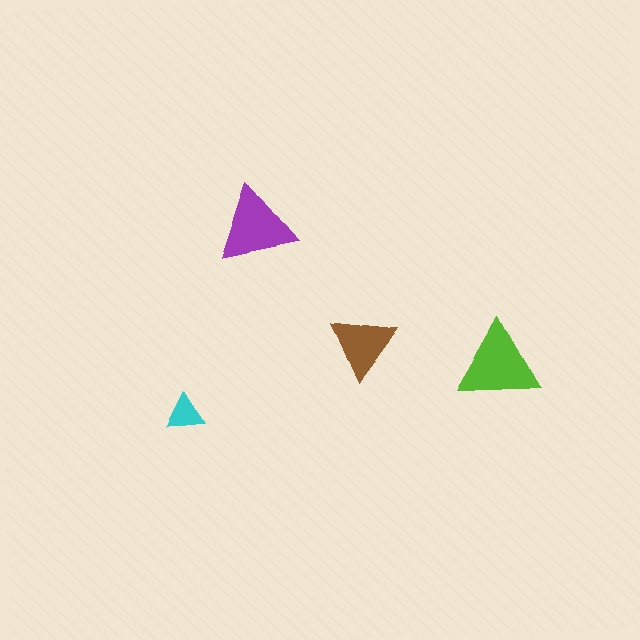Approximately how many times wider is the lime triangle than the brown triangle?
About 1.5 times wider.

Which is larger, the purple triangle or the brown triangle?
The purple one.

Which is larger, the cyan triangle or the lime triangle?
The lime one.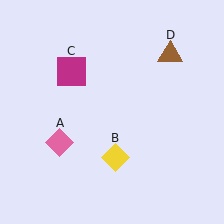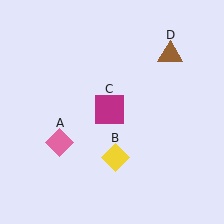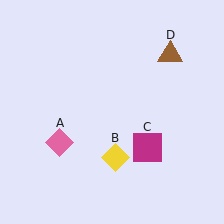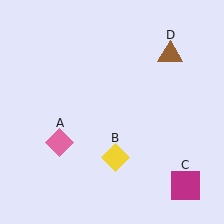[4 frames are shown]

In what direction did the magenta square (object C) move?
The magenta square (object C) moved down and to the right.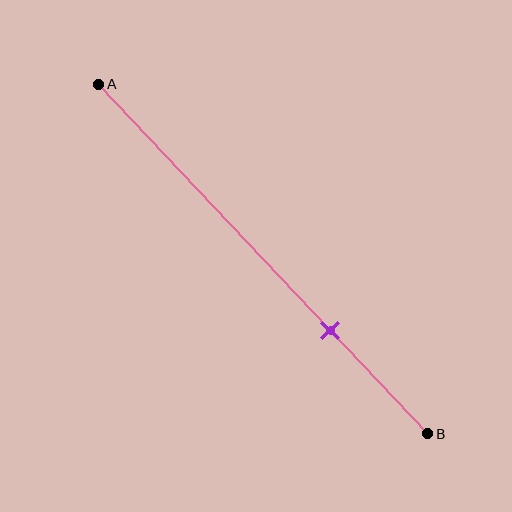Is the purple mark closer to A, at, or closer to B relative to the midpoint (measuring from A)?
The purple mark is closer to point B than the midpoint of segment AB.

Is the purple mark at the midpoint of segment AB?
No, the mark is at about 70% from A, not at the 50% midpoint.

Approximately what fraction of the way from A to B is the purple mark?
The purple mark is approximately 70% of the way from A to B.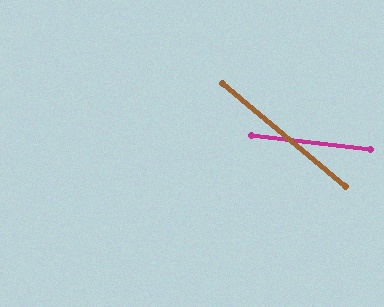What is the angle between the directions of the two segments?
Approximately 33 degrees.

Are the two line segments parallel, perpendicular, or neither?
Neither parallel nor perpendicular — they differ by about 33°.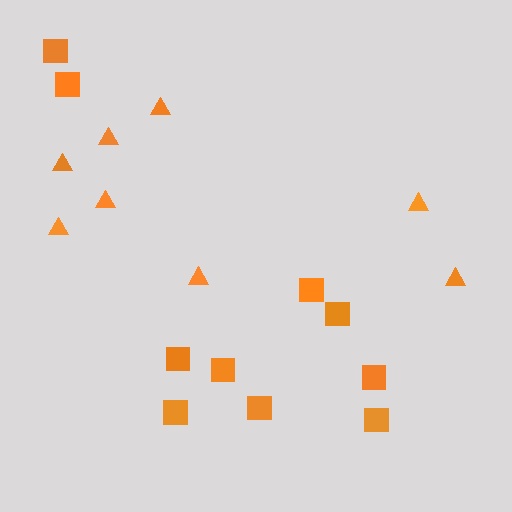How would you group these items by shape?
There are 2 groups: one group of triangles (8) and one group of squares (10).